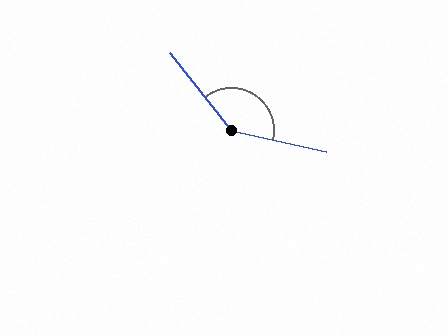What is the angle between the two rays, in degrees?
Approximately 140 degrees.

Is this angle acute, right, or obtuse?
It is obtuse.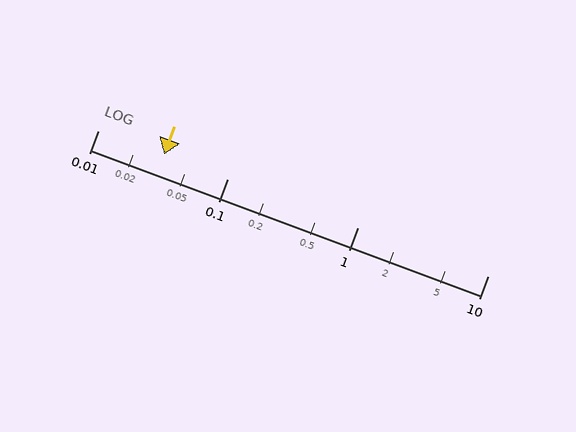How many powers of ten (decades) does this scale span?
The scale spans 3 decades, from 0.01 to 10.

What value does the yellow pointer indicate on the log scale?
The pointer indicates approximately 0.032.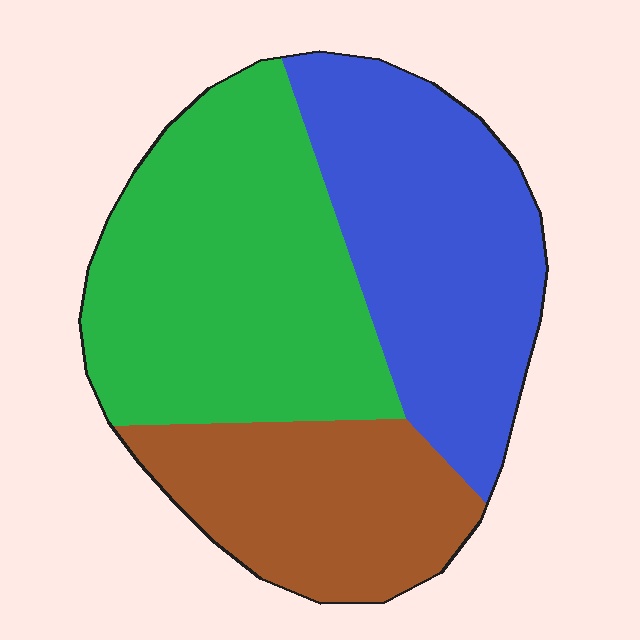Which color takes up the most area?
Green, at roughly 40%.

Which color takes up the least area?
Brown, at roughly 25%.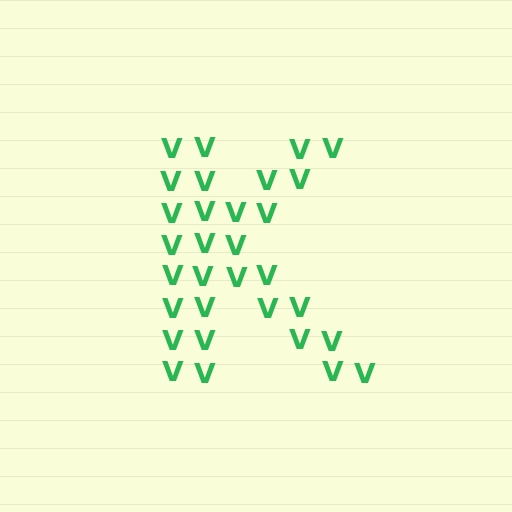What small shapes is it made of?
It is made of small letter V's.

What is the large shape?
The large shape is the letter K.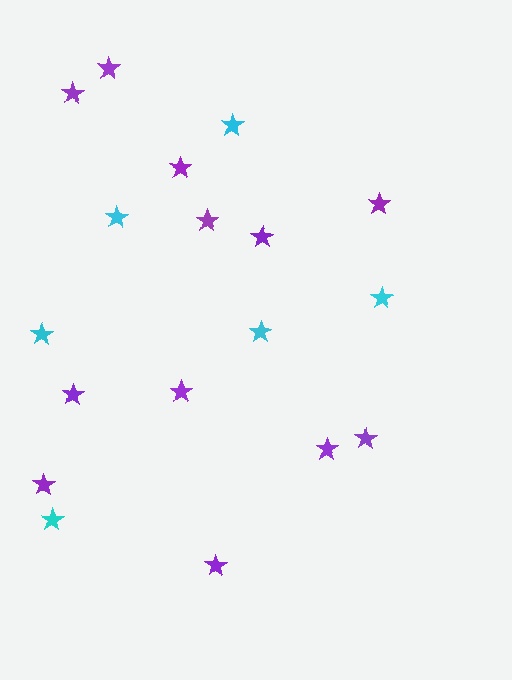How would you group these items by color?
There are 2 groups: one group of purple stars (12) and one group of cyan stars (6).